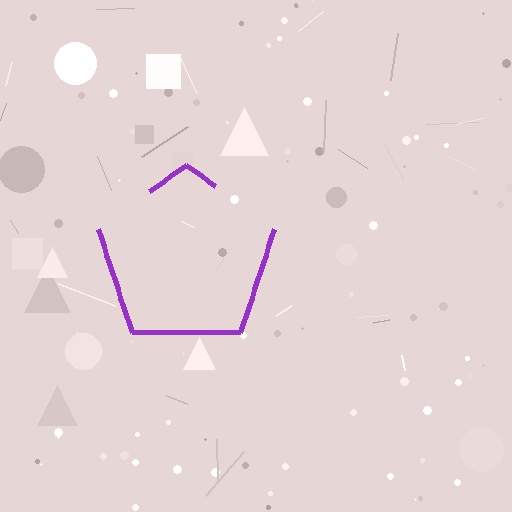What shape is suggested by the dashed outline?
The dashed outline suggests a pentagon.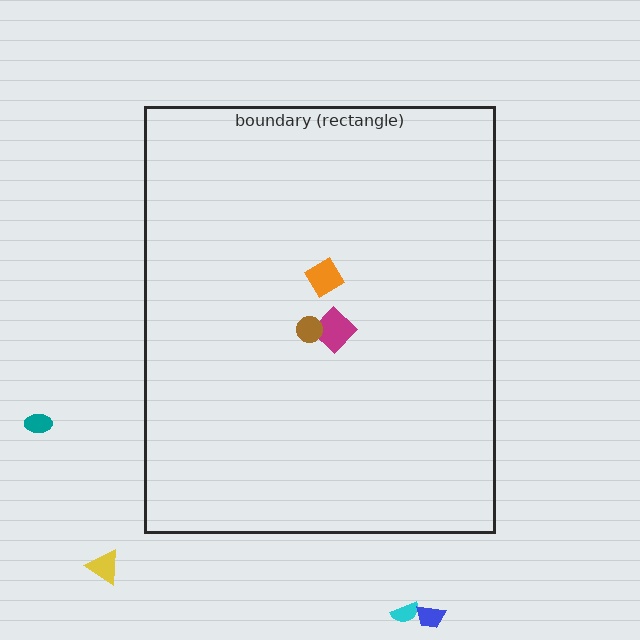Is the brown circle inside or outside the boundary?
Inside.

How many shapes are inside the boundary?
3 inside, 4 outside.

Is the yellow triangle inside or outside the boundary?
Outside.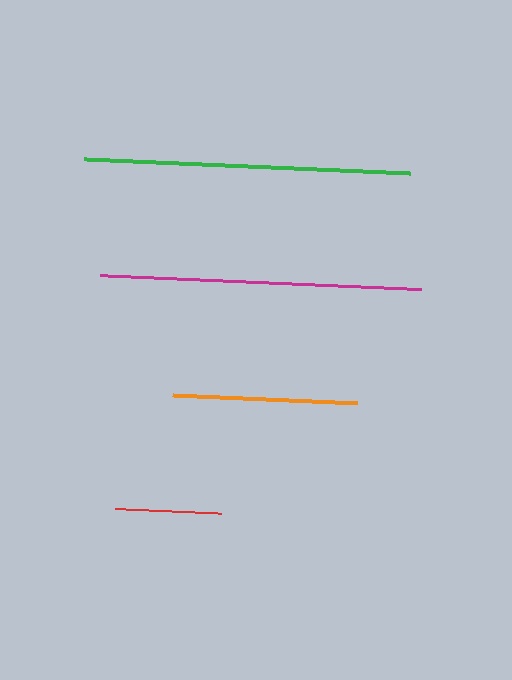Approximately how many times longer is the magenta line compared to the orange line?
The magenta line is approximately 1.7 times the length of the orange line.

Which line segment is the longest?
The green line is the longest at approximately 327 pixels.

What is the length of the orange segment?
The orange segment is approximately 186 pixels long.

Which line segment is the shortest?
The red line is the shortest at approximately 107 pixels.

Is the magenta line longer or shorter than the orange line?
The magenta line is longer than the orange line.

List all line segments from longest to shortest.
From longest to shortest: green, magenta, orange, red.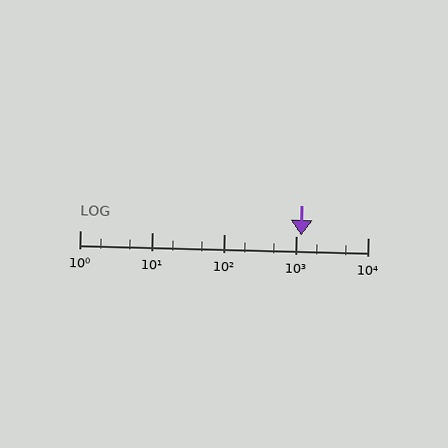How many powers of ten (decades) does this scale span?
The scale spans 4 decades, from 1 to 10000.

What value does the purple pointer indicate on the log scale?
The pointer indicates approximately 1200.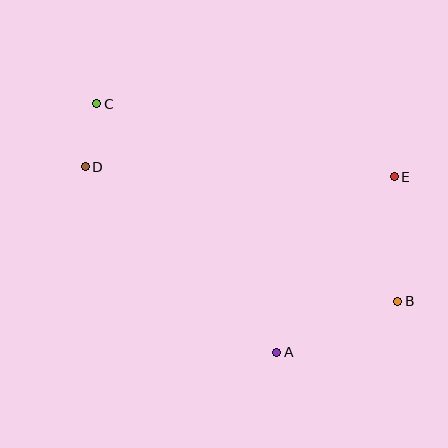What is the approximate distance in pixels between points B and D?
The distance between B and D is approximately 340 pixels.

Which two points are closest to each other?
Points C and D are closest to each other.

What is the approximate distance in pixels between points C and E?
The distance between C and E is approximately 307 pixels.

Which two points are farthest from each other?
Points B and C are farthest from each other.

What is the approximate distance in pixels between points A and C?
The distance between A and C is approximately 307 pixels.